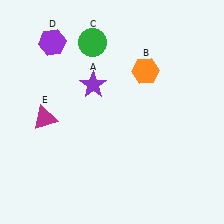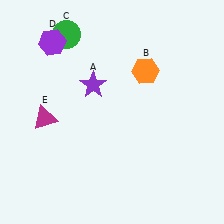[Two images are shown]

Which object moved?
The green circle (C) moved left.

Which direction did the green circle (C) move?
The green circle (C) moved left.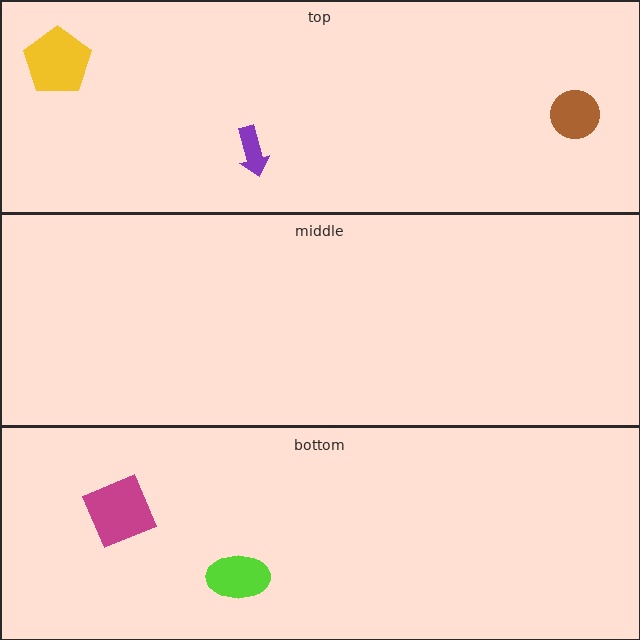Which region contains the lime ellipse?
The bottom region.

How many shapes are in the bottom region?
2.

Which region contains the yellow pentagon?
The top region.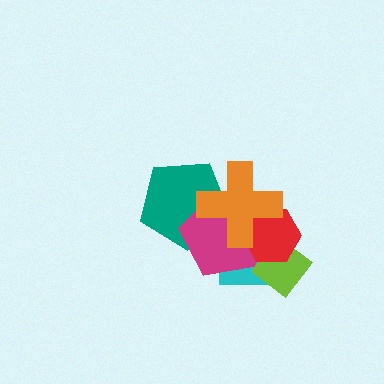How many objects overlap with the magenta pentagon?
5 objects overlap with the magenta pentagon.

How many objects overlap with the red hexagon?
4 objects overlap with the red hexagon.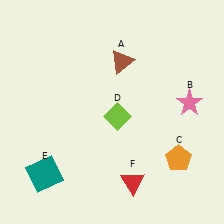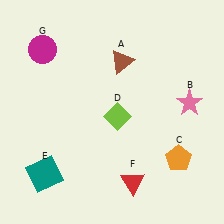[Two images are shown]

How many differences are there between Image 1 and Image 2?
There is 1 difference between the two images.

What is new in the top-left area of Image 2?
A magenta circle (G) was added in the top-left area of Image 2.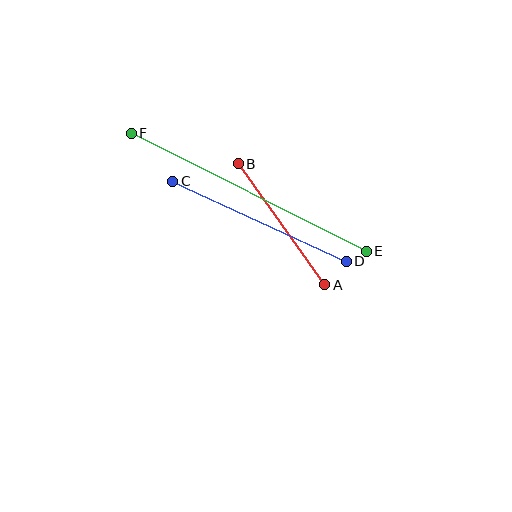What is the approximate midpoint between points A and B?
The midpoint is at approximately (282, 224) pixels.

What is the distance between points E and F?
The distance is approximately 263 pixels.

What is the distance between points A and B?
The distance is approximately 149 pixels.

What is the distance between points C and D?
The distance is approximately 191 pixels.